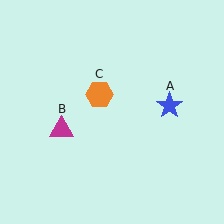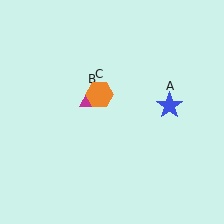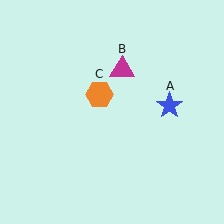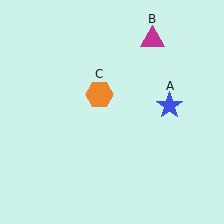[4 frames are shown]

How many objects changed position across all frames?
1 object changed position: magenta triangle (object B).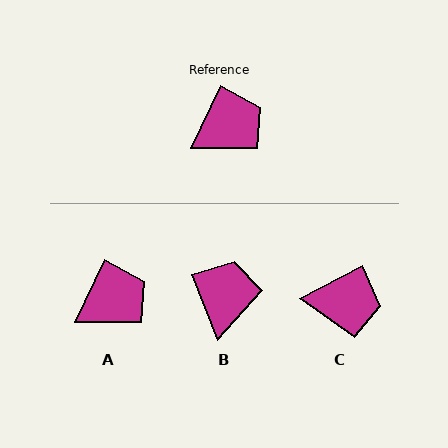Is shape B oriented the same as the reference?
No, it is off by about 47 degrees.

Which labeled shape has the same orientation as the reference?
A.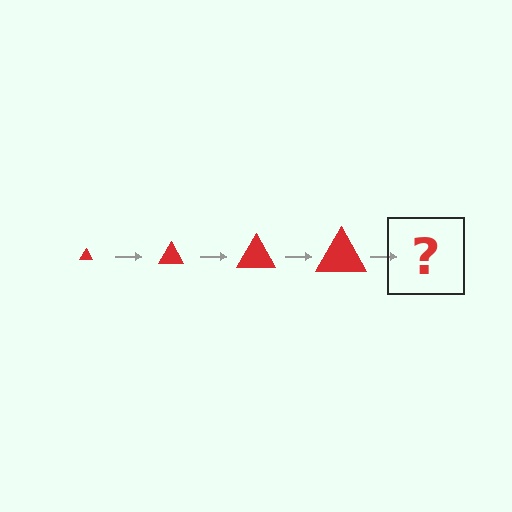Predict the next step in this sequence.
The next step is a red triangle, larger than the previous one.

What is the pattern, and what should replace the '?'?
The pattern is that the triangle gets progressively larger each step. The '?' should be a red triangle, larger than the previous one.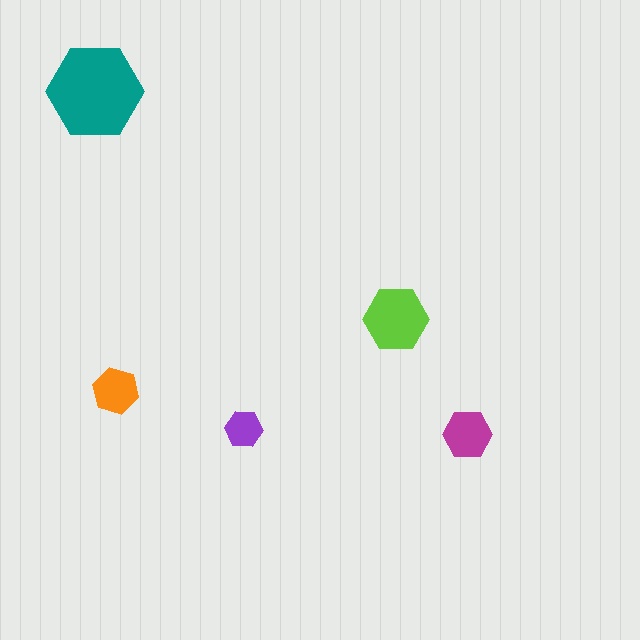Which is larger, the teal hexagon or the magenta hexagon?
The teal one.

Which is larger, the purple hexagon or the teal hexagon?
The teal one.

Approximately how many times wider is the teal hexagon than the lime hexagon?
About 1.5 times wider.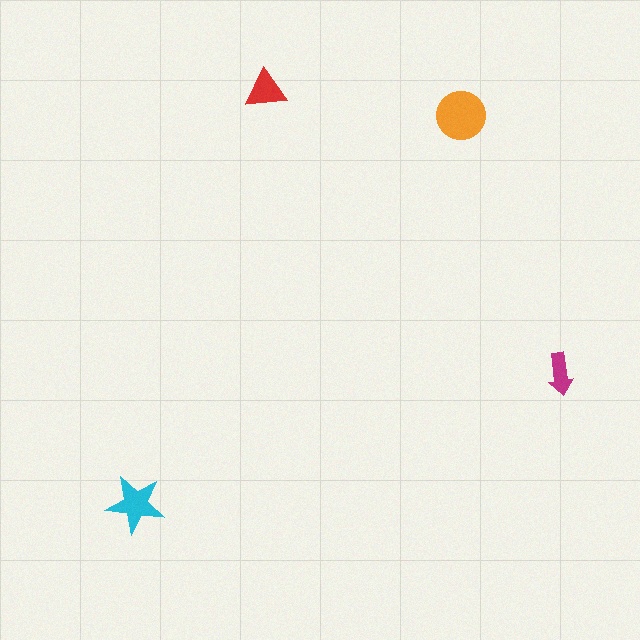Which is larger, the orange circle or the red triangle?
The orange circle.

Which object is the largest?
The orange circle.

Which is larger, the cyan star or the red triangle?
The cyan star.